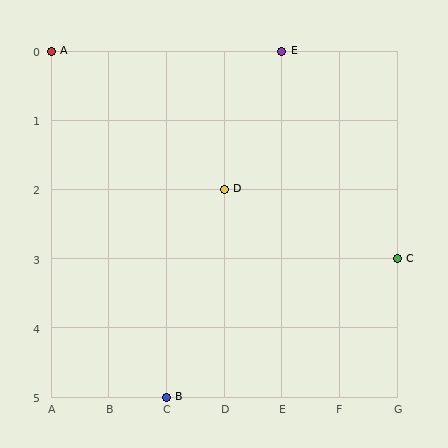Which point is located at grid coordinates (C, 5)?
Point B is at (C, 5).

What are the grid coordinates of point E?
Point E is at grid coordinates (E, 0).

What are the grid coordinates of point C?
Point C is at grid coordinates (G, 3).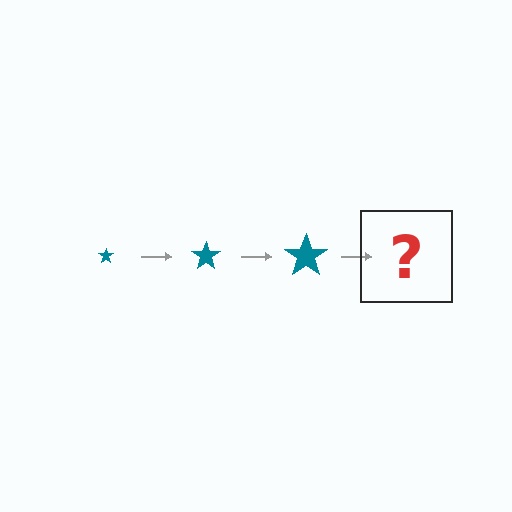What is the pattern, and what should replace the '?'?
The pattern is that the star gets progressively larger each step. The '?' should be a teal star, larger than the previous one.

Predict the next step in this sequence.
The next step is a teal star, larger than the previous one.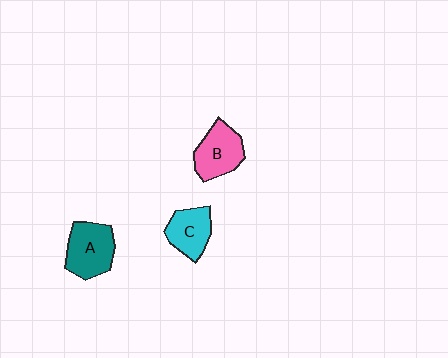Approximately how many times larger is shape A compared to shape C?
Approximately 1.2 times.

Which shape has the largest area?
Shape A (teal).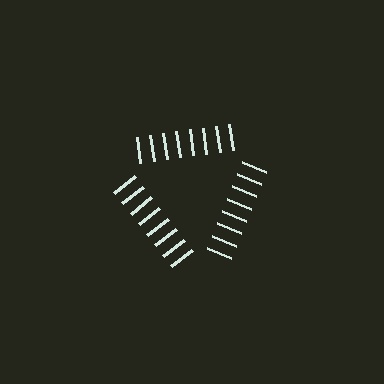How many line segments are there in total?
24 — 8 along each of the 3 edges.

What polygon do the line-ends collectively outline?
An illusory triangle — the line segments terminate on its edges but no continuous stroke is drawn.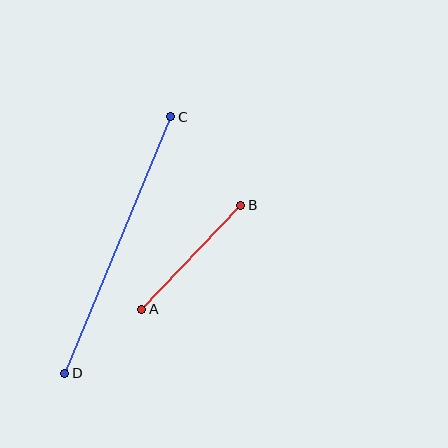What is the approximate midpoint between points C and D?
The midpoint is at approximately (118, 245) pixels.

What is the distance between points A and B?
The distance is approximately 144 pixels.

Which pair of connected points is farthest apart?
Points C and D are farthest apart.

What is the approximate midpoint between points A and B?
The midpoint is at approximately (191, 257) pixels.